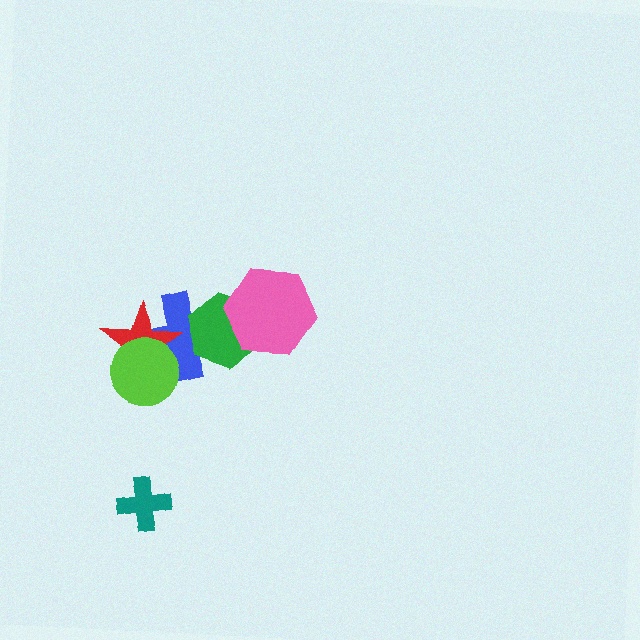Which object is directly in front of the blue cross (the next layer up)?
The red star is directly in front of the blue cross.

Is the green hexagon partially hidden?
Yes, it is partially covered by another shape.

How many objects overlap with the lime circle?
2 objects overlap with the lime circle.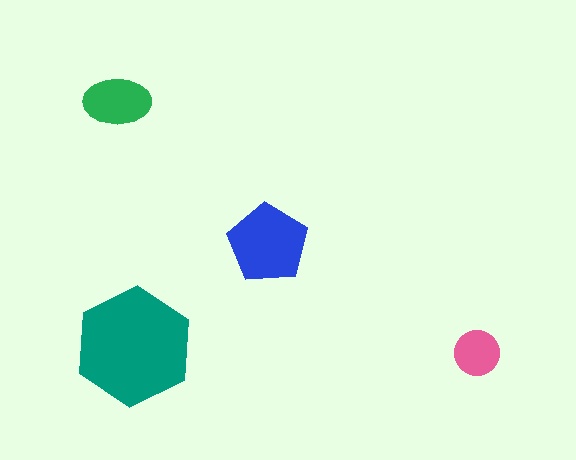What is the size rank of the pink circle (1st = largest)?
4th.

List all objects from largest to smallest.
The teal hexagon, the blue pentagon, the green ellipse, the pink circle.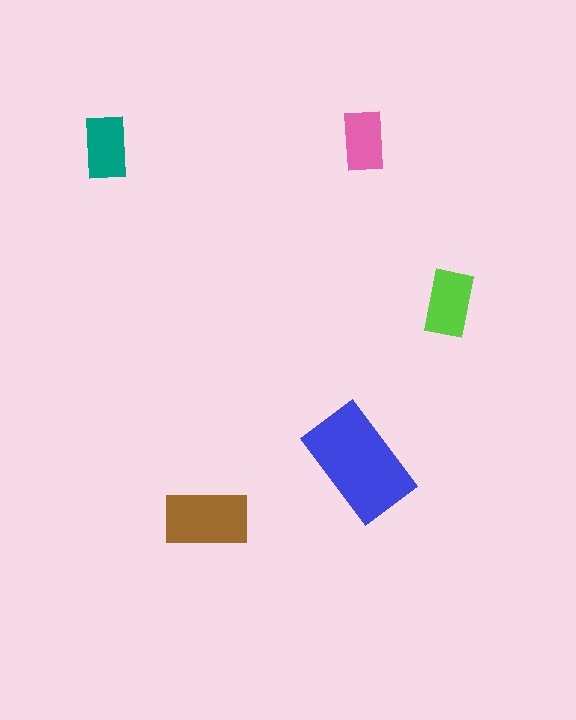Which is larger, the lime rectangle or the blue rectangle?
The blue one.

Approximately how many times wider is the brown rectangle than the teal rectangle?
About 1.5 times wider.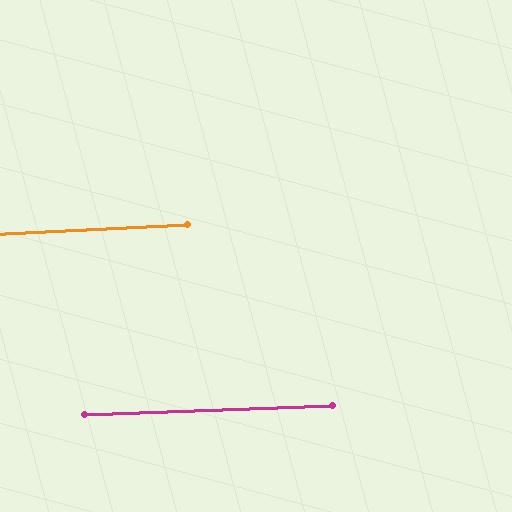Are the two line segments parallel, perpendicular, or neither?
Parallel — their directions differ by only 0.7°.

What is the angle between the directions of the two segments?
Approximately 1 degree.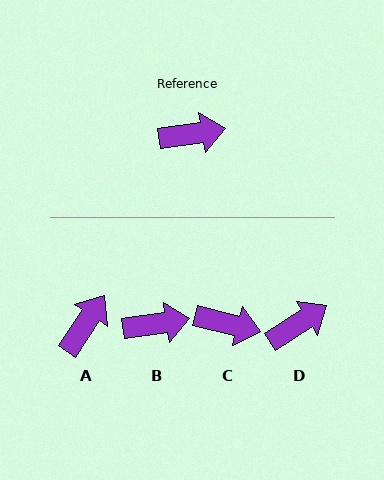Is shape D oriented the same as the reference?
No, it is off by about 24 degrees.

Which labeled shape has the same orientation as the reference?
B.